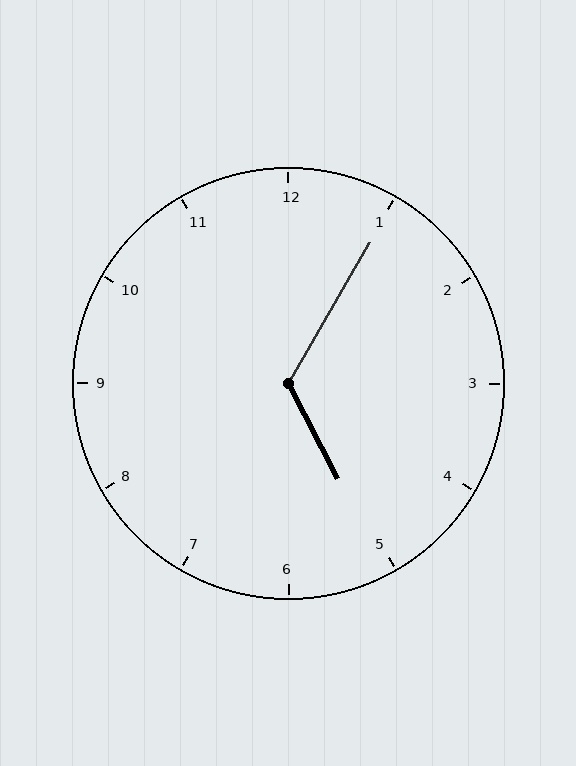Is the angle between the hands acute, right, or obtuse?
It is obtuse.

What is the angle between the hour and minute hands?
Approximately 122 degrees.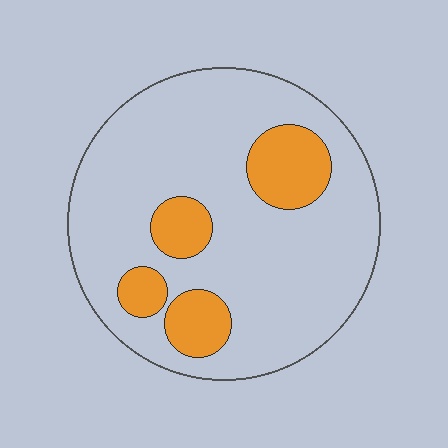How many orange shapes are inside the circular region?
4.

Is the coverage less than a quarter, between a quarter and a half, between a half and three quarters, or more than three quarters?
Less than a quarter.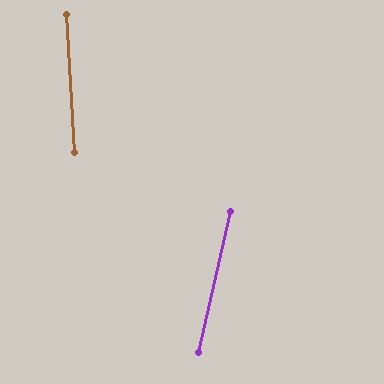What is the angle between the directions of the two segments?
Approximately 16 degrees.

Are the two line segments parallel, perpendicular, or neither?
Neither parallel nor perpendicular — they differ by about 16°.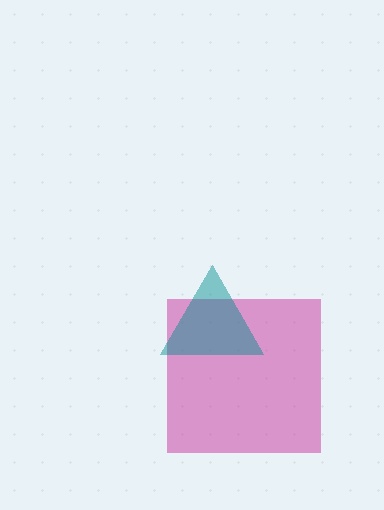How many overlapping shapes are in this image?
There are 2 overlapping shapes in the image.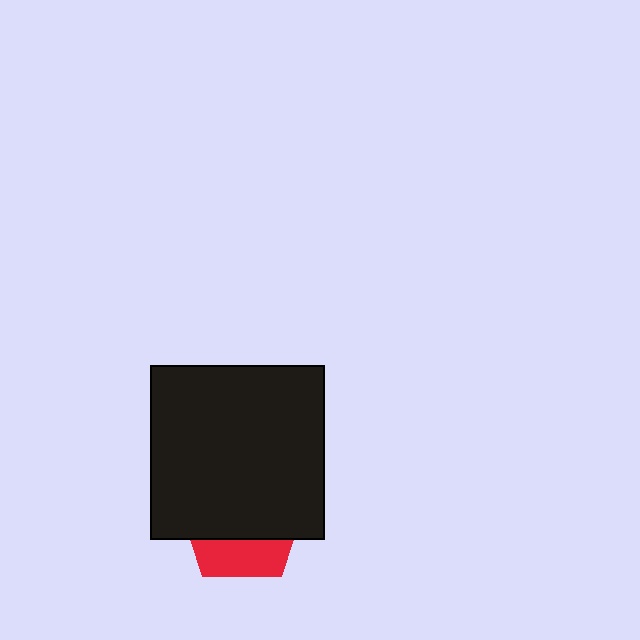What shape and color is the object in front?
The object in front is a black square.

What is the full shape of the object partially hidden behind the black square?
The partially hidden object is a red pentagon.